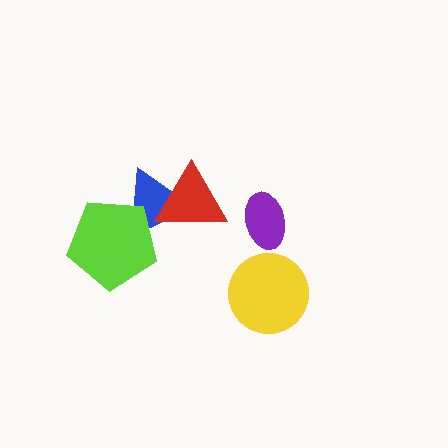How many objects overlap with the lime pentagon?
1 object overlaps with the lime pentagon.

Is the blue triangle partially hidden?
Yes, it is partially covered by another shape.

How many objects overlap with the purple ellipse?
0 objects overlap with the purple ellipse.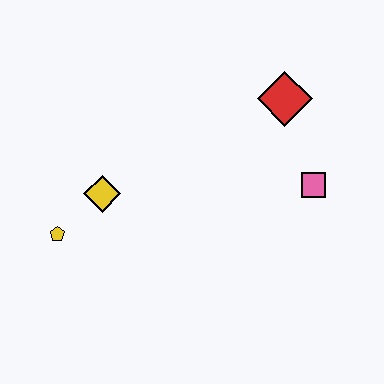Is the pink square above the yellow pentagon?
Yes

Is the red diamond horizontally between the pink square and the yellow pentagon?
Yes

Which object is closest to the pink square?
The red diamond is closest to the pink square.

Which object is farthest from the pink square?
The yellow pentagon is farthest from the pink square.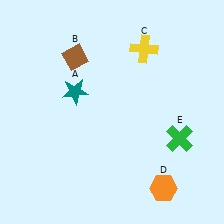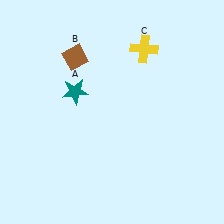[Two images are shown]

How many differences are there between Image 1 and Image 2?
There are 2 differences between the two images.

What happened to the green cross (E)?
The green cross (E) was removed in Image 2. It was in the bottom-right area of Image 1.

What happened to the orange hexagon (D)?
The orange hexagon (D) was removed in Image 2. It was in the bottom-right area of Image 1.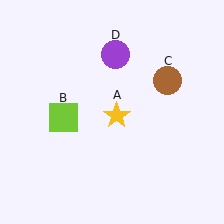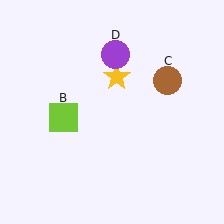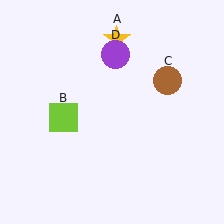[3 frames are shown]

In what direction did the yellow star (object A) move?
The yellow star (object A) moved up.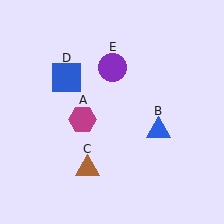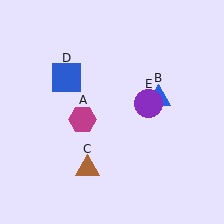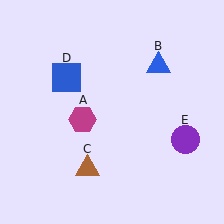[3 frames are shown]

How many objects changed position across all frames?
2 objects changed position: blue triangle (object B), purple circle (object E).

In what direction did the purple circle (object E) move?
The purple circle (object E) moved down and to the right.